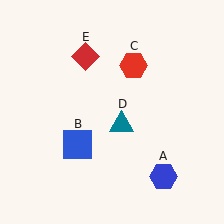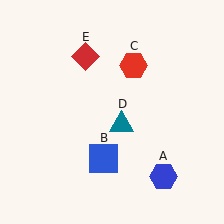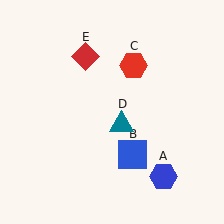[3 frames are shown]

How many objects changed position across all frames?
1 object changed position: blue square (object B).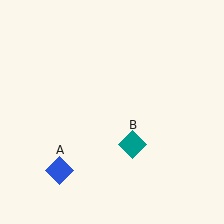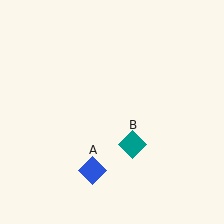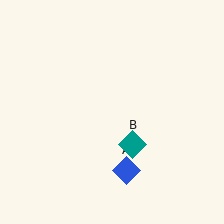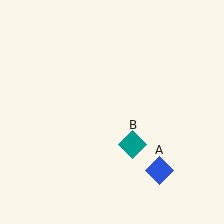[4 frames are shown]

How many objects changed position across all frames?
1 object changed position: blue diamond (object A).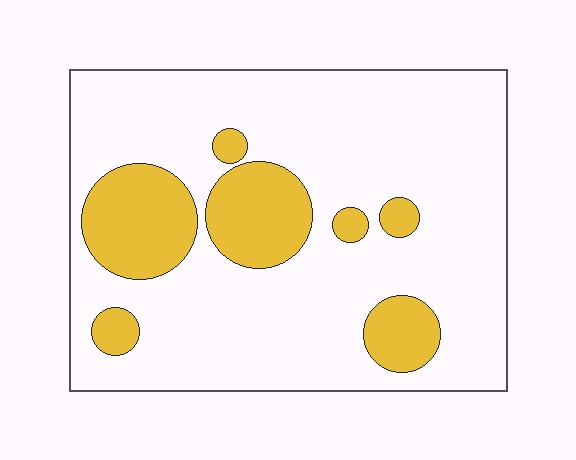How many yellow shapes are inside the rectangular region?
7.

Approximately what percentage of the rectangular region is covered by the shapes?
Approximately 20%.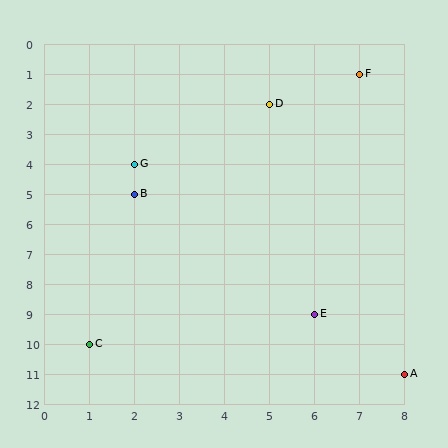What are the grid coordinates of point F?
Point F is at grid coordinates (7, 1).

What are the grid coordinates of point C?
Point C is at grid coordinates (1, 10).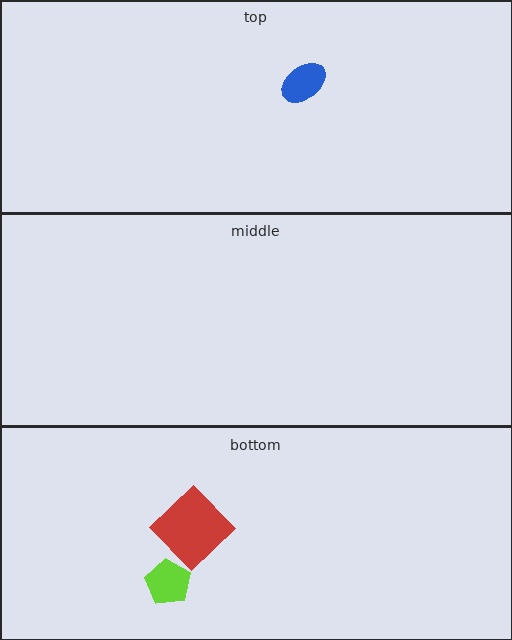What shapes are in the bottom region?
The red diamond, the lime pentagon.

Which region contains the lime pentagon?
The bottom region.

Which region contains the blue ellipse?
The top region.